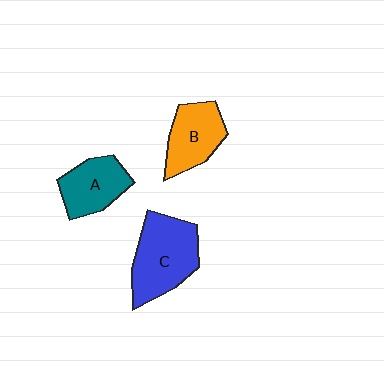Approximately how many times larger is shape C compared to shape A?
Approximately 1.5 times.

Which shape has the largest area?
Shape C (blue).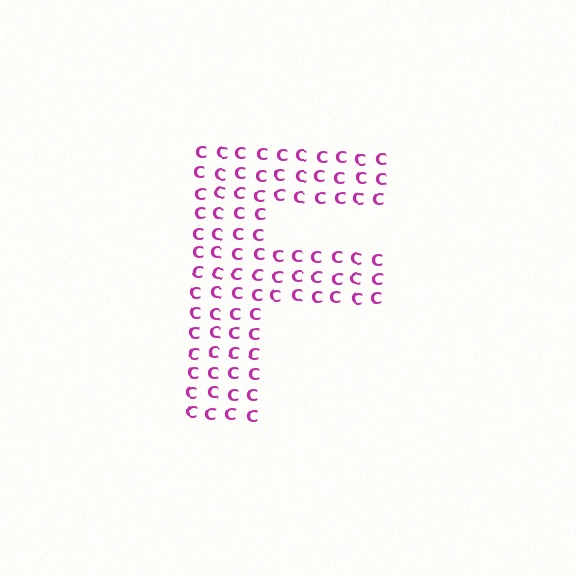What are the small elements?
The small elements are letter C's.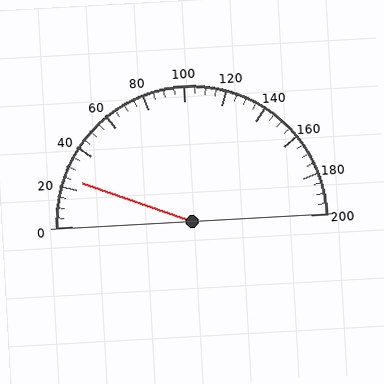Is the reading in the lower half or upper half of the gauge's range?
The reading is in the lower half of the range (0 to 200).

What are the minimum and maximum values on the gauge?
The gauge ranges from 0 to 200.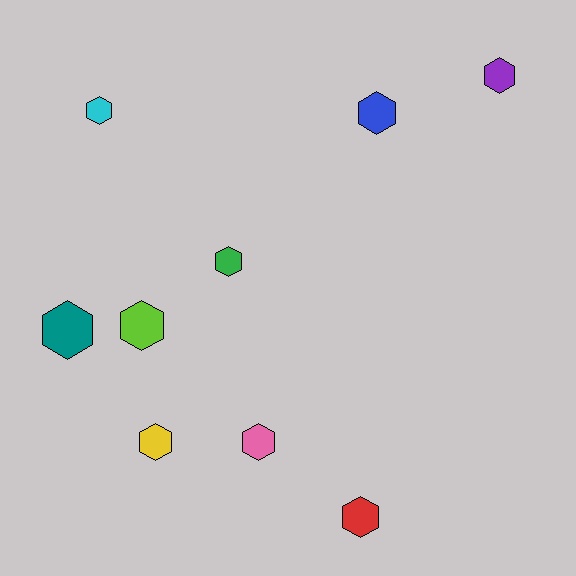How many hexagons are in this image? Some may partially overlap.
There are 9 hexagons.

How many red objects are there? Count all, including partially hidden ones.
There is 1 red object.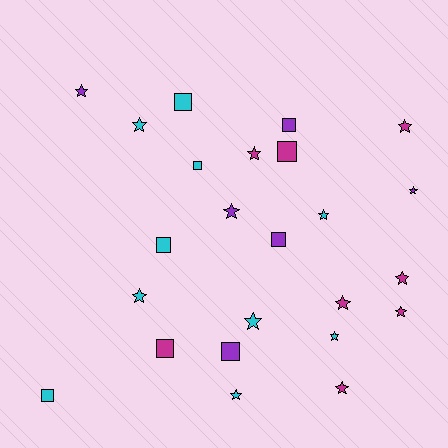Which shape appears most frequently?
Star, with 15 objects.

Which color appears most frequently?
Cyan, with 10 objects.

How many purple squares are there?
There are 3 purple squares.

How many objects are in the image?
There are 24 objects.